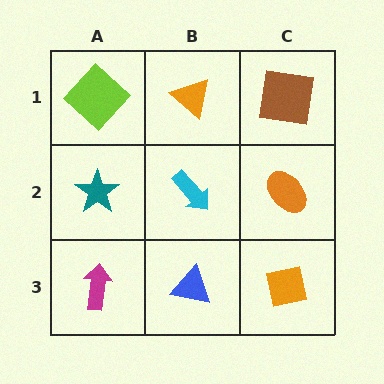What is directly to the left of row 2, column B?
A teal star.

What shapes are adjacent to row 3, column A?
A teal star (row 2, column A), a blue triangle (row 3, column B).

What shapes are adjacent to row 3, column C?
An orange ellipse (row 2, column C), a blue triangle (row 3, column B).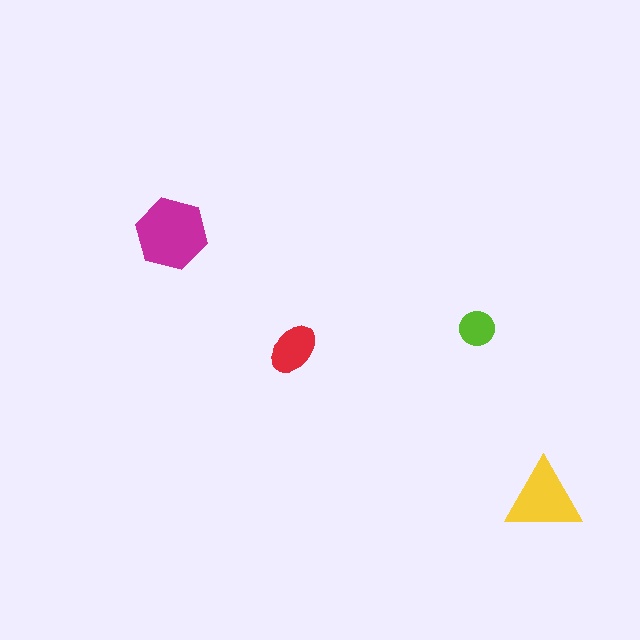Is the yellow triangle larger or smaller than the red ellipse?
Larger.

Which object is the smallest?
The lime circle.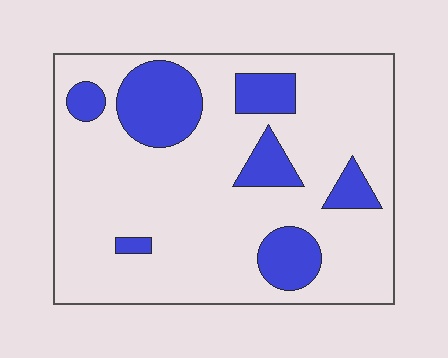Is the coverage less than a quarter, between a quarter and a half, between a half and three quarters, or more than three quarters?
Less than a quarter.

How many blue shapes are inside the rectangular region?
7.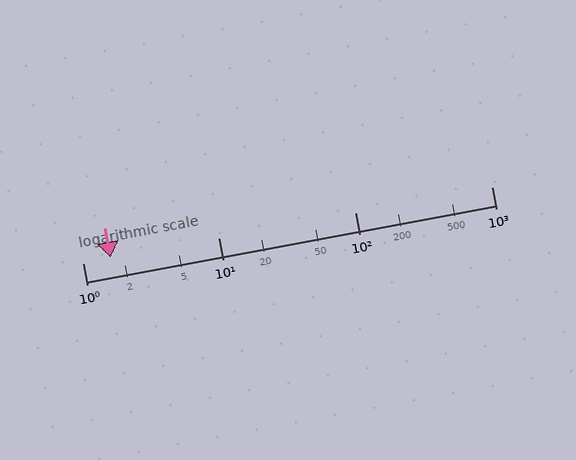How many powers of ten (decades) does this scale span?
The scale spans 3 decades, from 1 to 1000.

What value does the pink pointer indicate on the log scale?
The pointer indicates approximately 1.6.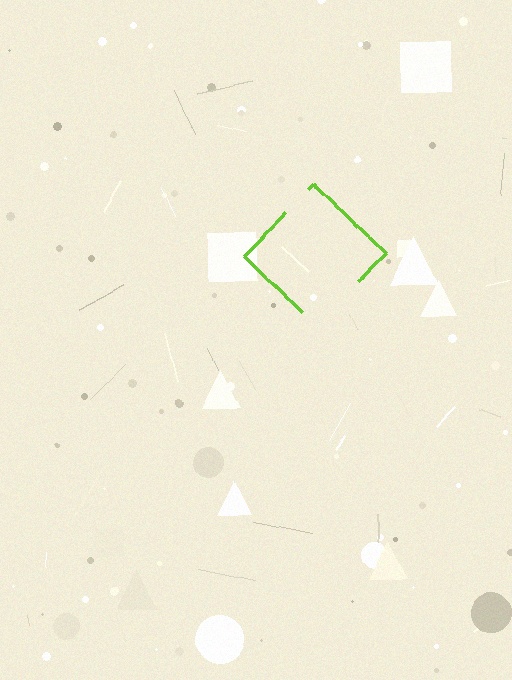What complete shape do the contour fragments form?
The contour fragments form a diamond.